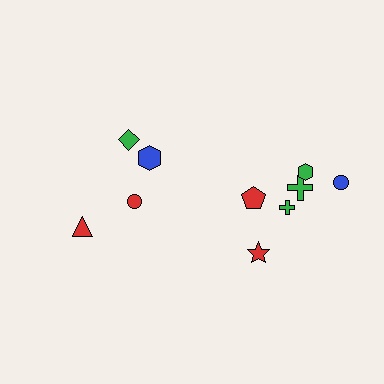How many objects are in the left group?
There are 4 objects.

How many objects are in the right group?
There are 6 objects.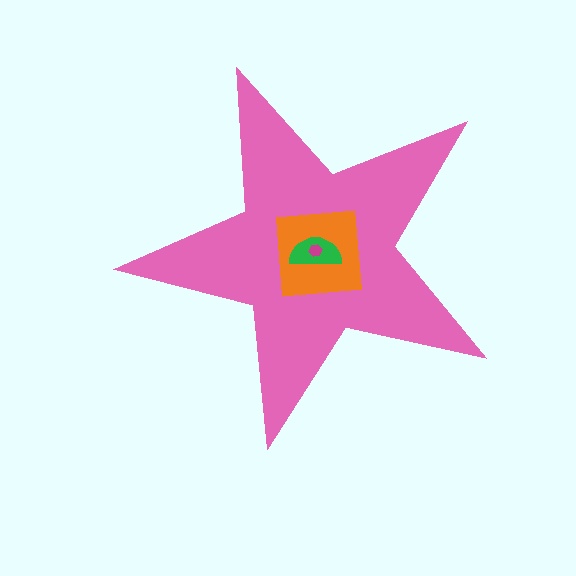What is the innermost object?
The magenta hexagon.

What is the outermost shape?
The pink star.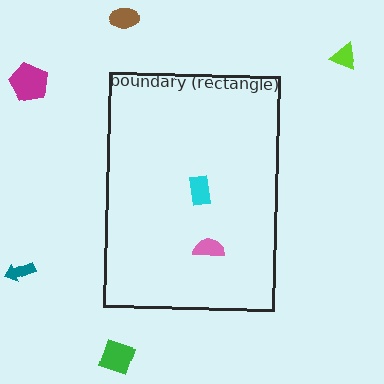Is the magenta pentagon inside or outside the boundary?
Outside.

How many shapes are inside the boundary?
2 inside, 5 outside.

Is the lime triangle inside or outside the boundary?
Outside.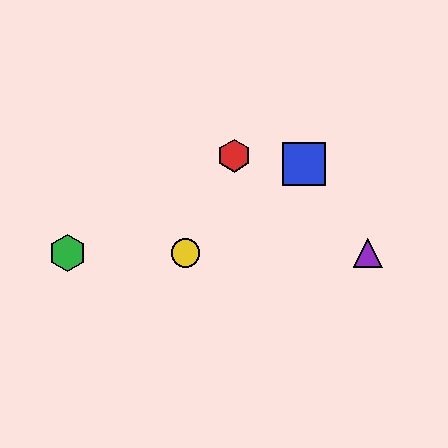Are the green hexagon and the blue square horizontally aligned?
No, the green hexagon is at y≈253 and the blue square is at y≈164.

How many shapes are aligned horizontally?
3 shapes (the green hexagon, the yellow circle, the purple triangle) are aligned horizontally.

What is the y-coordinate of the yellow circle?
The yellow circle is at y≈253.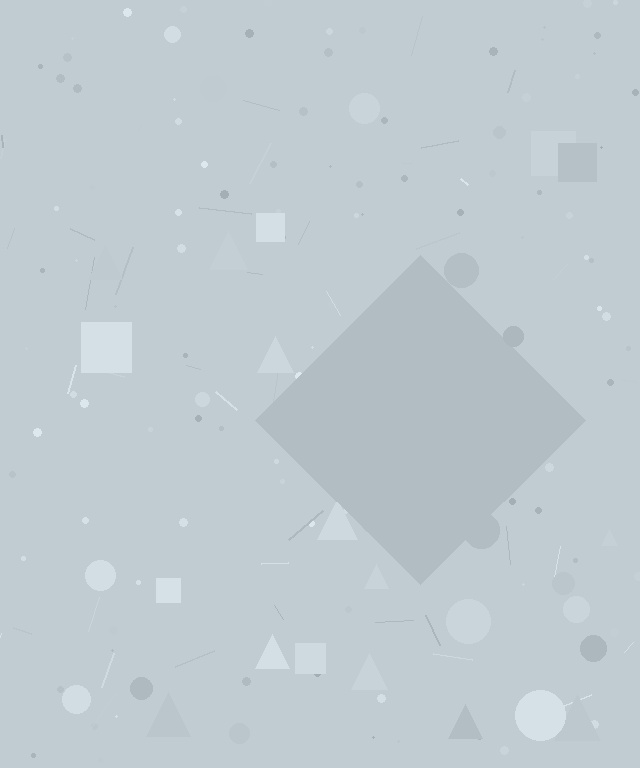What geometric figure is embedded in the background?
A diamond is embedded in the background.